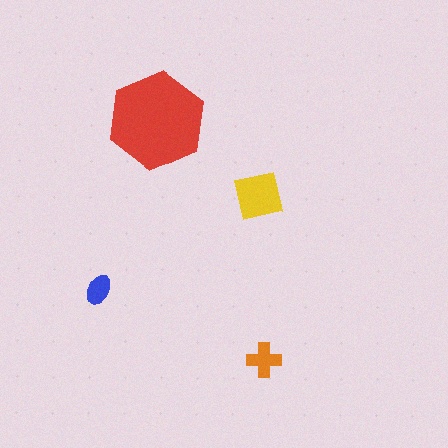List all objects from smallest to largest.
The blue ellipse, the orange cross, the yellow square, the red hexagon.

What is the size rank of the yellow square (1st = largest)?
2nd.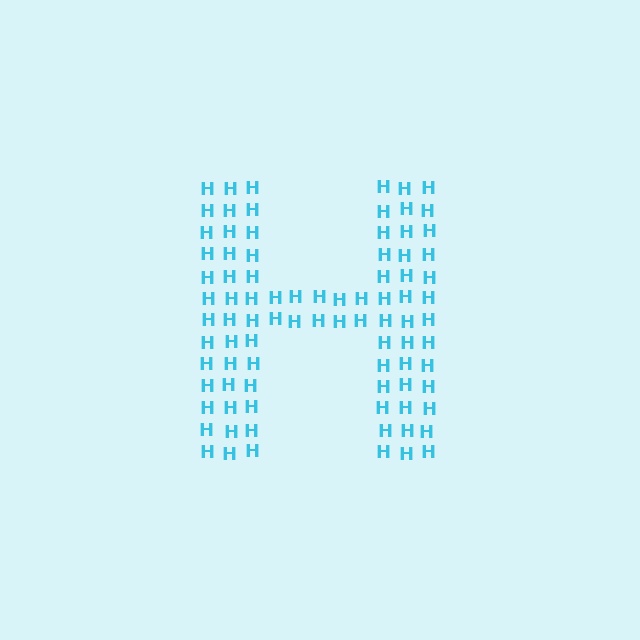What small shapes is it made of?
It is made of small letter H's.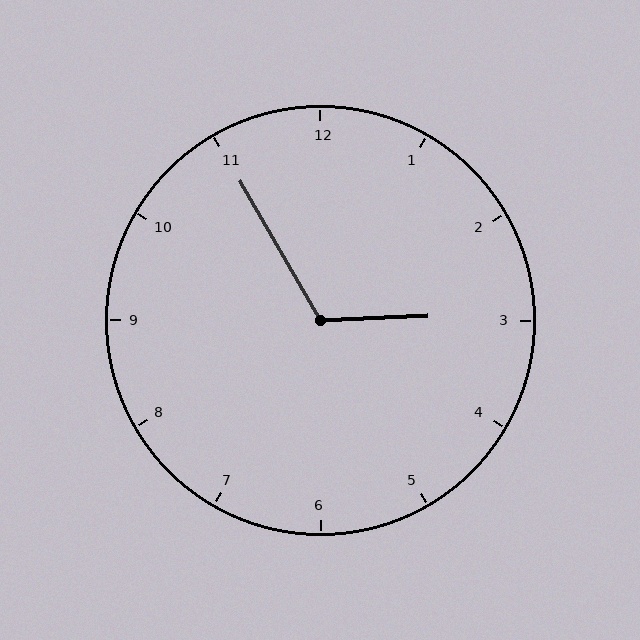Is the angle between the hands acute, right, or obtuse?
It is obtuse.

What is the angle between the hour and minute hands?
Approximately 118 degrees.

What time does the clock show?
2:55.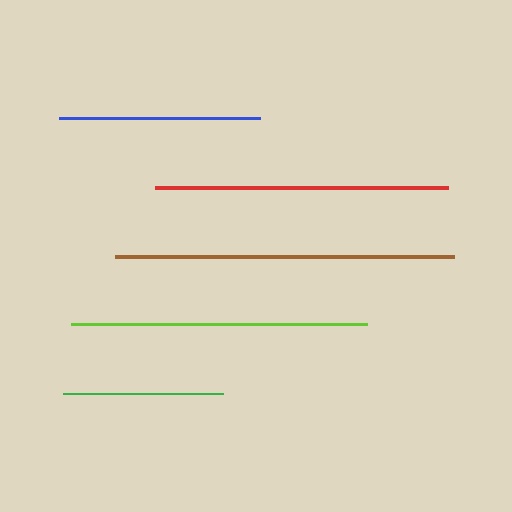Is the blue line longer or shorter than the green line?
The blue line is longer than the green line.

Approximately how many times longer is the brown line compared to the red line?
The brown line is approximately 1.2 times the length of the red line.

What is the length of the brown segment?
The brown segment is approximately 340 pixels long.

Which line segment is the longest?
The brown line is the longest at approximately 340 pixels.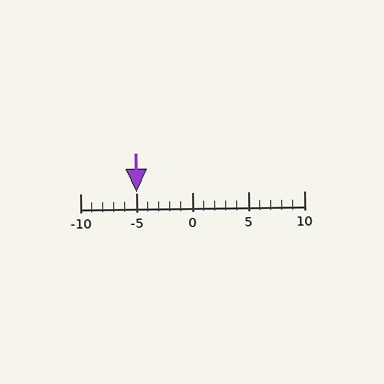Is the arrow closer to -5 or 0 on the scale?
The arrow is closer to -5.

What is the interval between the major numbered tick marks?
The major tick marks are spaced 5 units apart.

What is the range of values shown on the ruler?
The ruler shows values from -10 to 10.